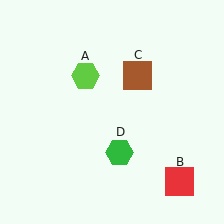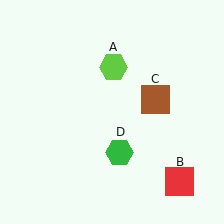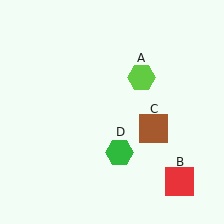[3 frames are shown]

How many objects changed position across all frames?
2 objects changed position: lime hexagon (object A), brown square (object C).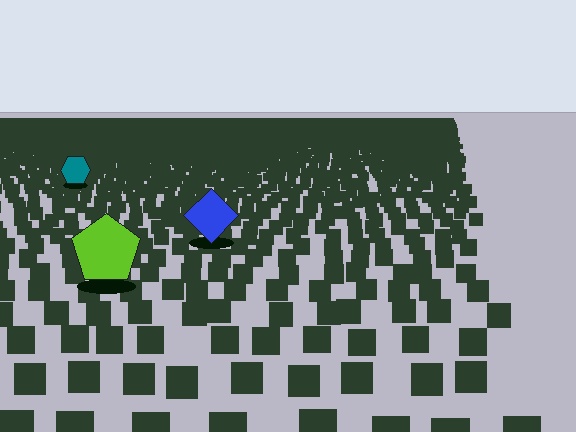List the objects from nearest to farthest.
From nearest to farthest: the lime pentagon, the blue diamond, the teal hexagon.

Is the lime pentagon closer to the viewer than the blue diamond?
Yes. The lime pentagon is closer — you can tell from the texture gradient: the ground texture is coarser near it.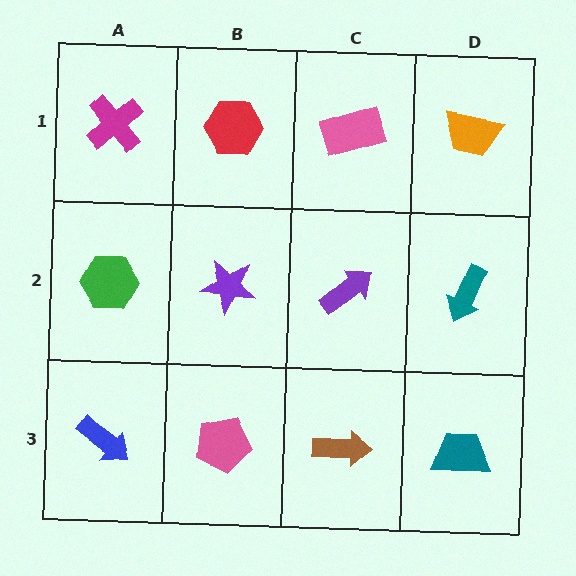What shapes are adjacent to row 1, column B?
A purple star (row 2, column B), a magenta cross (row 1, column A), a pink rectangle (row 1, column C).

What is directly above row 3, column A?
A green hexagon.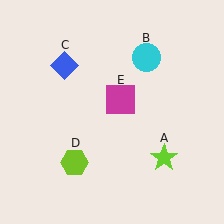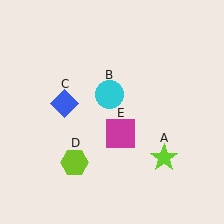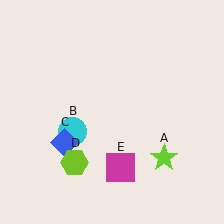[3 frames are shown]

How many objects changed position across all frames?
3 objects changed position: cyan circle (object B), blue diamond (object C), magenta square (object E).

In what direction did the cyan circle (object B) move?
The cyan circle (object B) moved down and to the left.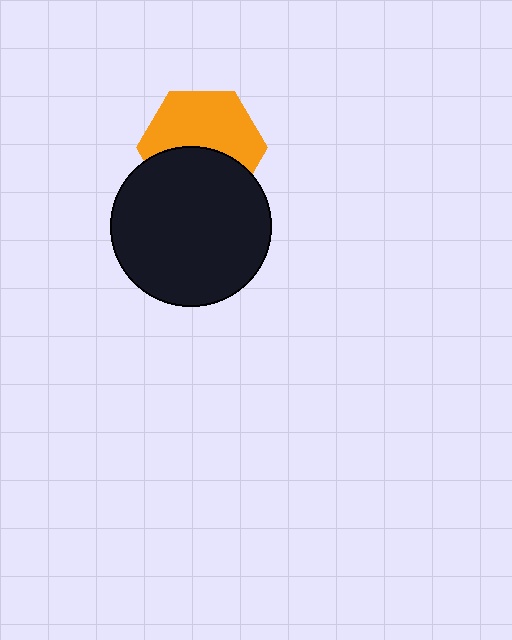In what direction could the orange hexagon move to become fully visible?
The orange hexagon could move up. That would shift it out from behind the black circle entirely.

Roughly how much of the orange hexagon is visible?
About half of it is visible (roughly 57%).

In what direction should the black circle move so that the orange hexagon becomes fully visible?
The black circle should move down. That is the shortest direction to clear the overlap and leave the orange hexagon fully visible.